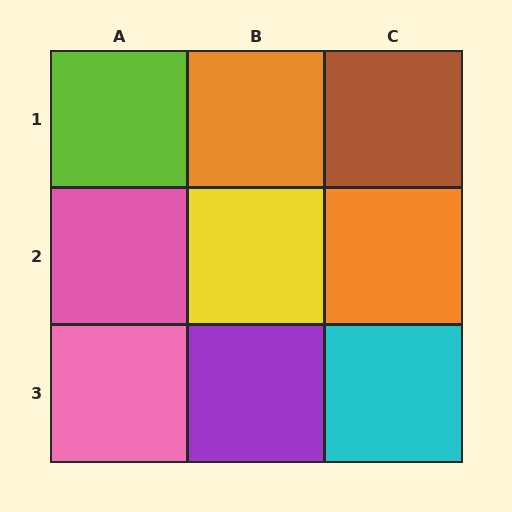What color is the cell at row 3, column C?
Cyan.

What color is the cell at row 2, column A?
Pink.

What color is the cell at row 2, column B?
Yellow.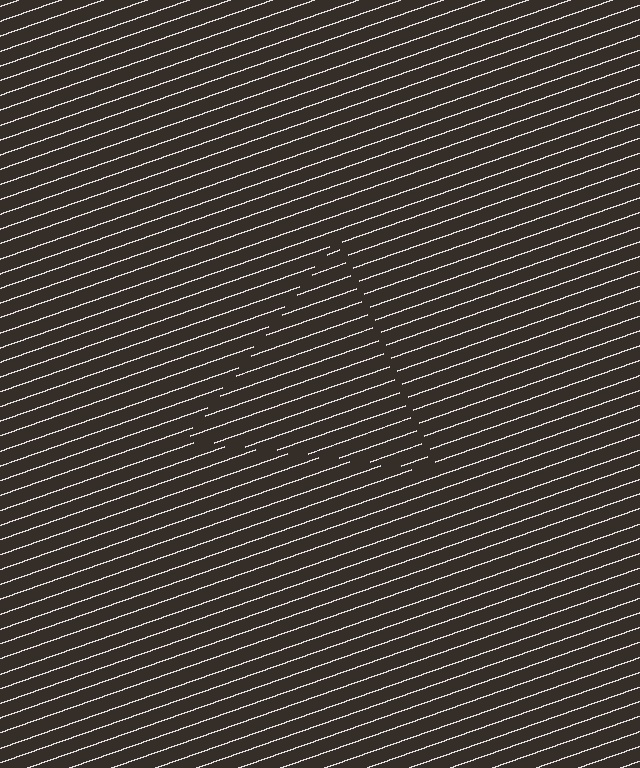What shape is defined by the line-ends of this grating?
An illusory triangle. The interior of the shape contains the same grating, shifted by half a period — the contour is defined by the phase discontinuity where line-ends from the inner and outer gratings abut.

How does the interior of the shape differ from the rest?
The interior of the shape contains the same grating, shifted by half a period — the contour is defined by the phase discontinuity where line-ends from the inner and outer gratings abut.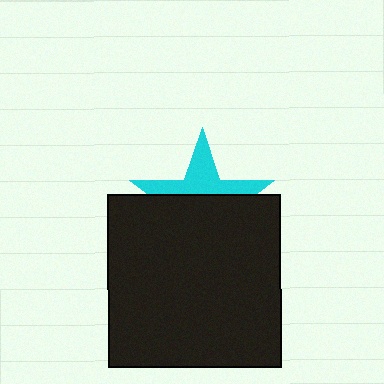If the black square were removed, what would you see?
You would see the complete cyan star.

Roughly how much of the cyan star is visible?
A small part of it is visible (roughly 40%).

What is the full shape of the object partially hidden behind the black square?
The partially hidden object is a cyan star.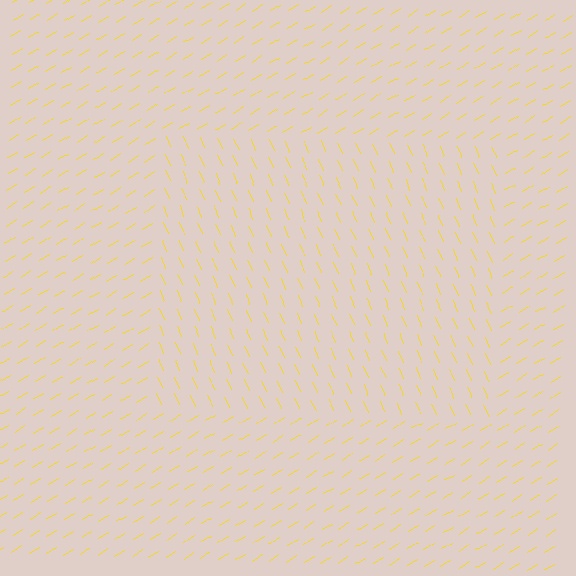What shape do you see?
I see a rectangle.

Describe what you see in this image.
The image is filled with small yellow line segments. A rectangle region in the image has lines oriented differently from the surrounding lines, creating a visible texture boundary.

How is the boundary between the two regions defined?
The boundary is defined purely by a change in line orientation (approximately 82 degrees difference). All lines are the same color and thickness.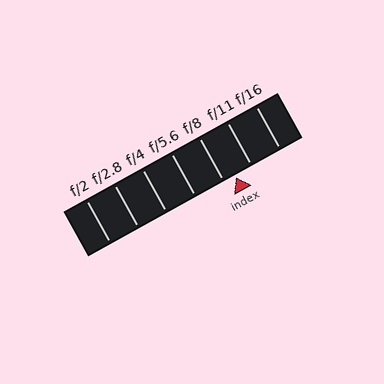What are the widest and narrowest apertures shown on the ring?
The widest aperture shown is f/2 and the narrowest is f/16.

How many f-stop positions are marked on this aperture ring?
There are 7 f-stop positions marked.